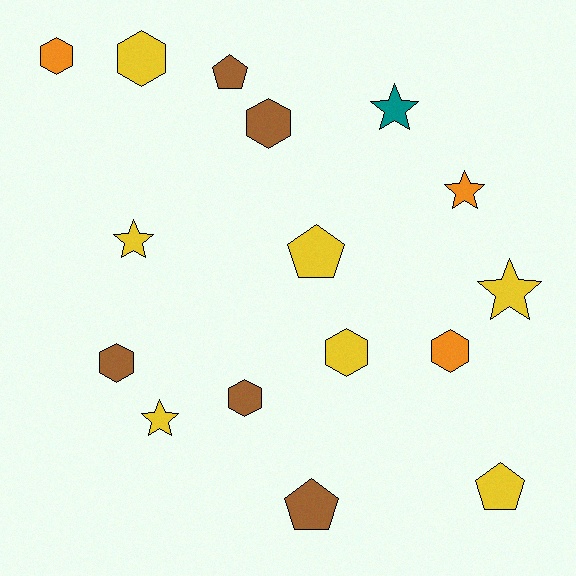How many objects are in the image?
There are 16 objects.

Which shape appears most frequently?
Hexagon, with 7 objects.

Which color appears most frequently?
Yellow, with 7 objects.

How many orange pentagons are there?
There are no orange pentagons.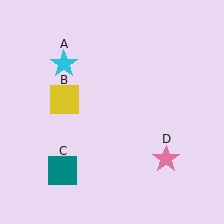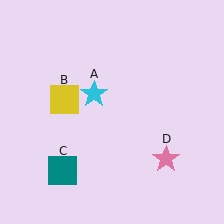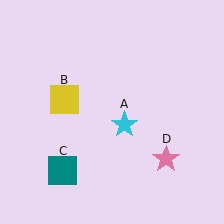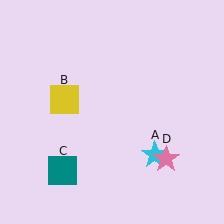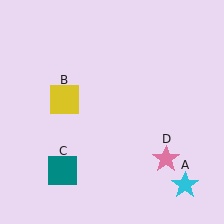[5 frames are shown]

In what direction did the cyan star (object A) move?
The cyan star (object A) moved down and to the right.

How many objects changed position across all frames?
1 object changed position: cyan star (object A).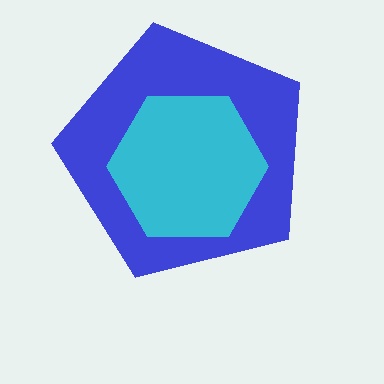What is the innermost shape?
The cyan hexagon.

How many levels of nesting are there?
2.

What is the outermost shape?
The blue pentagon.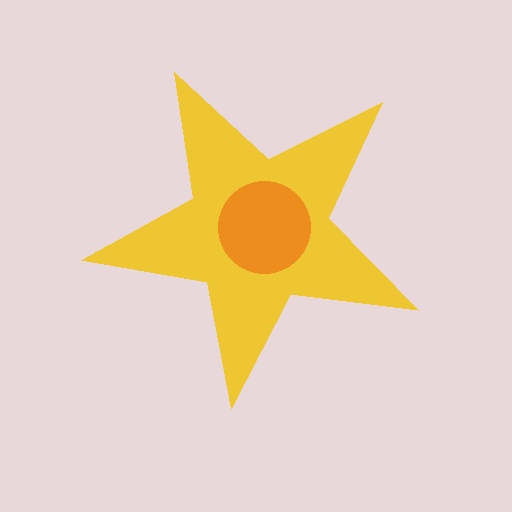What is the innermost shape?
The orange circle.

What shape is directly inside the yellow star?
The orange circle.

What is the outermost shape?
The yellow star.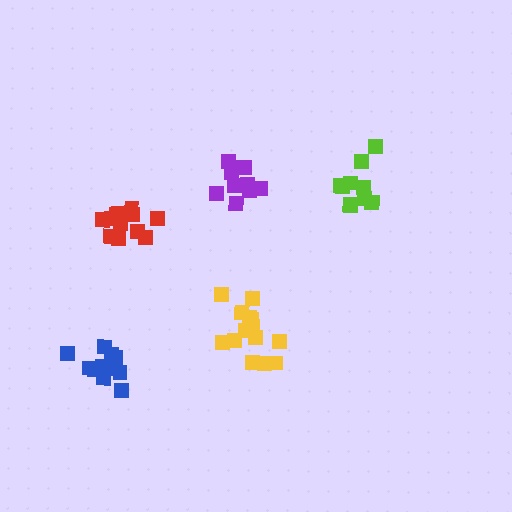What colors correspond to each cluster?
The clusters are colored: yellow, purple, lime, blue, red.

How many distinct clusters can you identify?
There are 5 distinct clusters.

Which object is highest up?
The lime cluster is topmost.